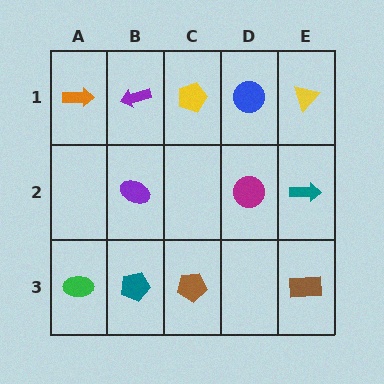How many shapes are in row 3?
4 shapes.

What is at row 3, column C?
A brown pentagon.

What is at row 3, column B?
A teal pentagon.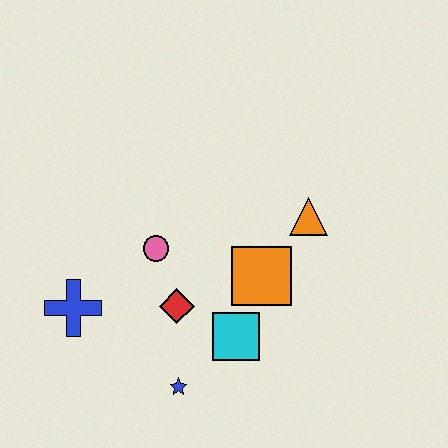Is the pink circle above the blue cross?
Yes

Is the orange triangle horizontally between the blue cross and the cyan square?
No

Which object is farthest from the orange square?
The blue cross is farthest from the orange square.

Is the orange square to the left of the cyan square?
No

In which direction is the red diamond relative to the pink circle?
The red diamond is below the pink circle.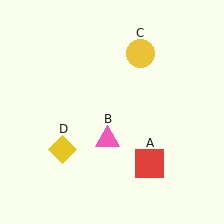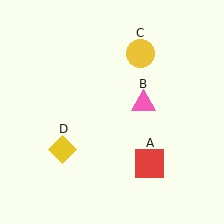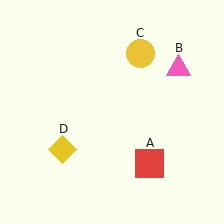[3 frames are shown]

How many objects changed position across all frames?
1 object changed position: pink triangle (object B).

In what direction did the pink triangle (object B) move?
The pink triangle (object B) moved up and to the right.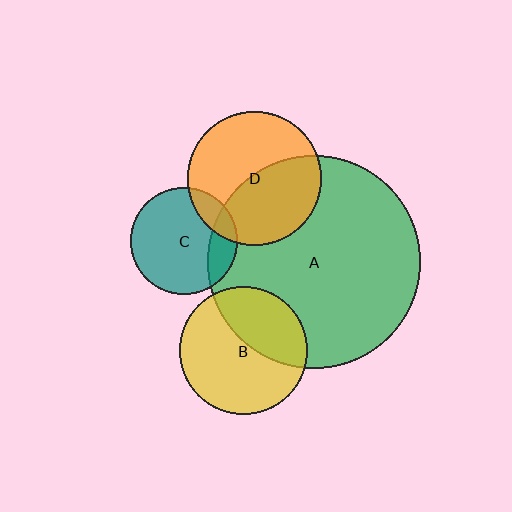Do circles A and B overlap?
Yes.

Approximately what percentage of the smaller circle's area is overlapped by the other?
Approximately 35%.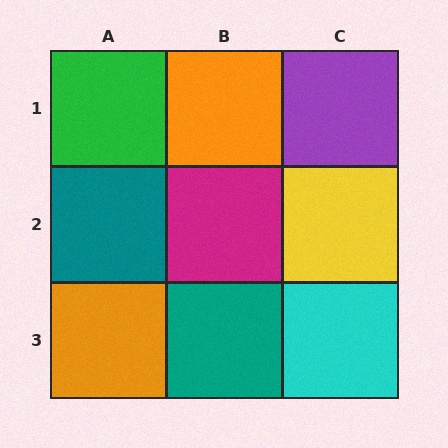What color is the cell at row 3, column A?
Orange.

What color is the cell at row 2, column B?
Magenta.